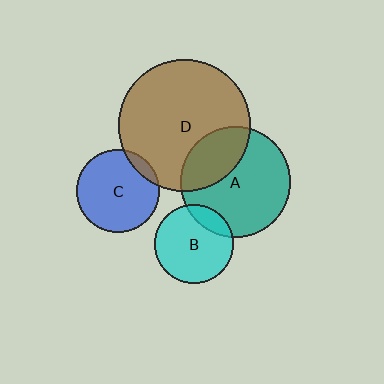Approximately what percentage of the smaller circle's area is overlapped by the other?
Approximately 15%.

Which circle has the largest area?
Circle D (brown).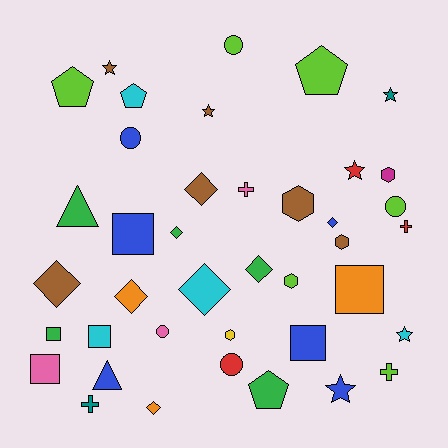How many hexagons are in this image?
There are 5 hexagons.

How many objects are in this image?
There are 40 objects.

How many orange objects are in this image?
There are 3 orange objects.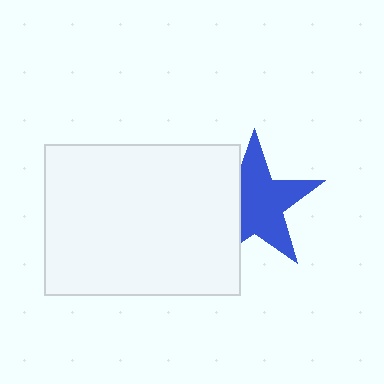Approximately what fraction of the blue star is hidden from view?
Roughly 33% of the blue star is hidden behind the white rectangle.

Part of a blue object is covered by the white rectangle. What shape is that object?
It is a star.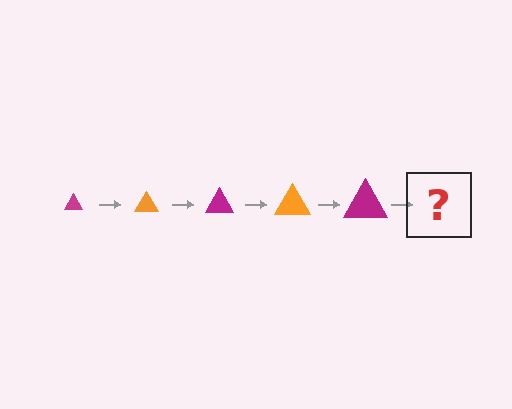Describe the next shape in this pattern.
It should be an orange triangle, larger than the previous one.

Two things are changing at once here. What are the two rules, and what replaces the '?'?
The two rules are that the triangle grows larger each step and the color cycles through magenta and orange. The '?' should be an orange triangle, larger than the previous one.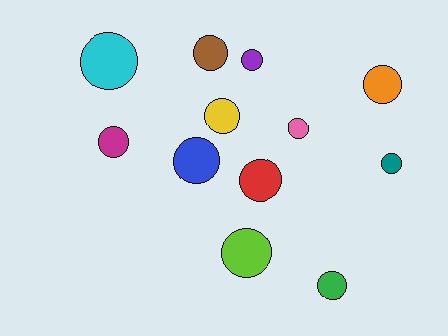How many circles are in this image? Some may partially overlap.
There are 12 circles.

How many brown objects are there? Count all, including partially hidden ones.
There is 1 brown object.